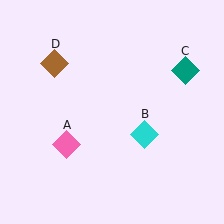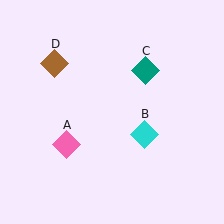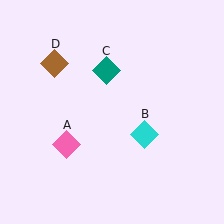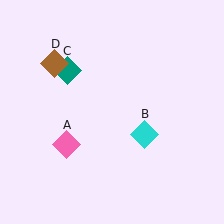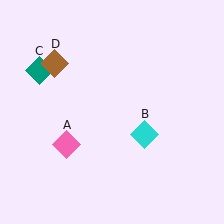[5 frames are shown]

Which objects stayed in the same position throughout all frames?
Pink diamond (object A) and cyan diamond (object B) and brown diamond (object D) remained stationary.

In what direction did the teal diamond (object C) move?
The teal diamond (object C) moved left.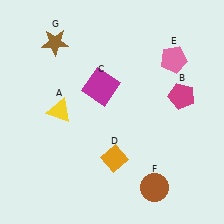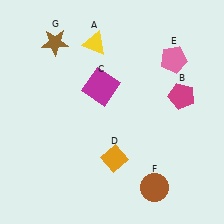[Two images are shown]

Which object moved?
The yellow triangle (A) moved up.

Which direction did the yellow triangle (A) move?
The yellow triangle (A) moved up.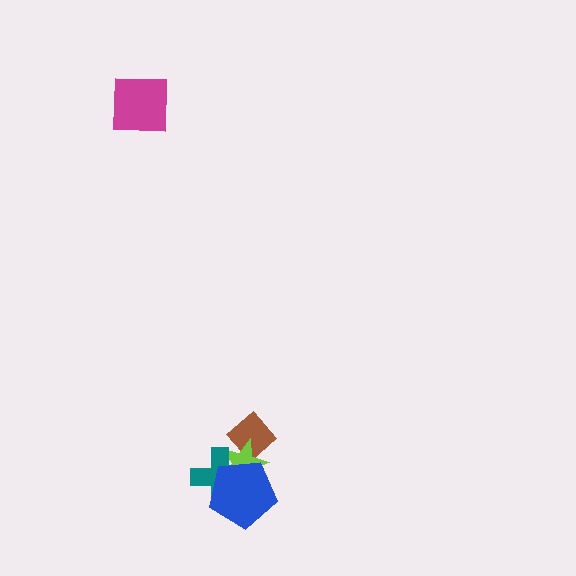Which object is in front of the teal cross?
The blue pentagon is in front of the teal cross.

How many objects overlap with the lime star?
3 objects overlap with the lime star.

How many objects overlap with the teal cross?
2 objects overlap with the teal cross.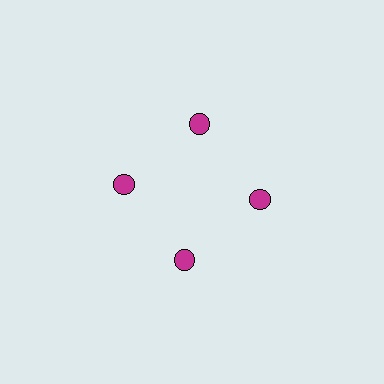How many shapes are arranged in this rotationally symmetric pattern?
There are 4 shapes, arranged in 4 groups of 1.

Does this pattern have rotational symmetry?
Yes, this pattern has 4-fold rotational symmetry. It looks the same after rotating 90 degrees around the center.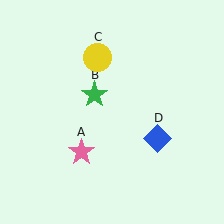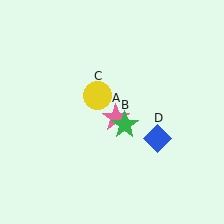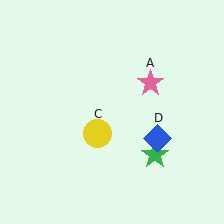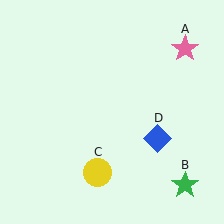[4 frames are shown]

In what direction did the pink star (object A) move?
The pink star (object A) moved up and to the right.